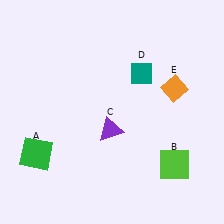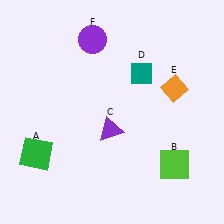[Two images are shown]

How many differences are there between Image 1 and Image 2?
There is 1 difference between the two images.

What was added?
A purple circle (F) was added in Image 2.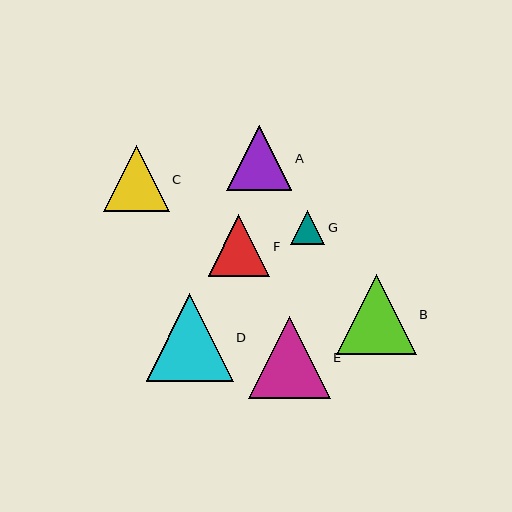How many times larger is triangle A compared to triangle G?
Triangle A is approximately 1.9 times the size of triangle G.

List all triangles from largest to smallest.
From largest to smallest: D, E, B, C, A, F, G.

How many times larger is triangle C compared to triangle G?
Triangle C is approximately 1.9 times the size of triangle G.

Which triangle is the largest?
Triangle D is the largest with a size of approximately 87 pixels.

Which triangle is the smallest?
Triangle G is the smallest with a size of approximately 34 pixels.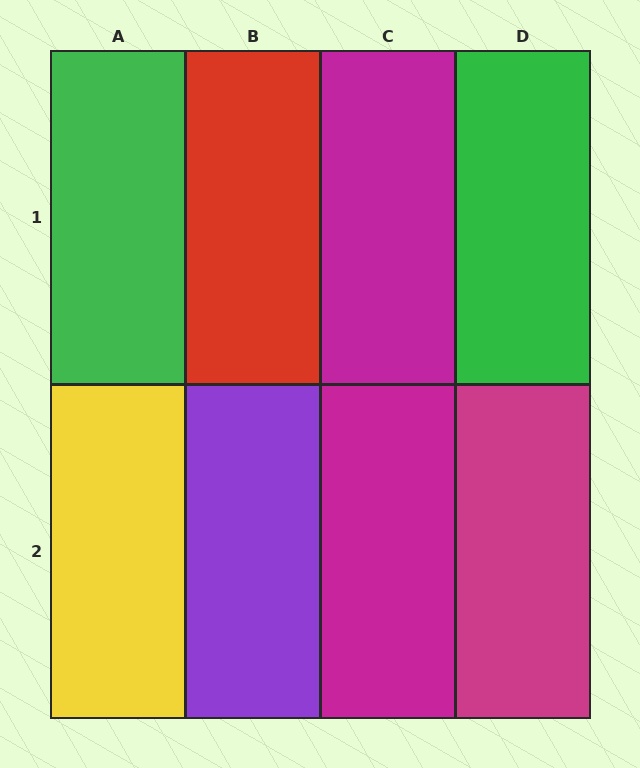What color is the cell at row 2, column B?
Purple.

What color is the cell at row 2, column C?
Magenta.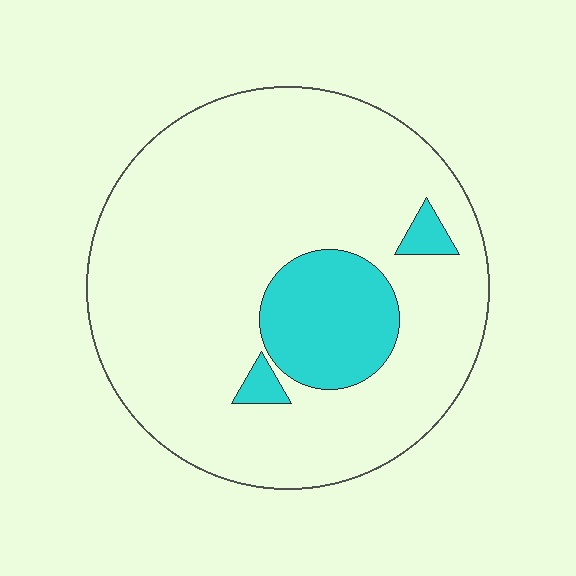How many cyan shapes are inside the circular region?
3.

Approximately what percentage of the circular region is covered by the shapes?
Approximately 15%.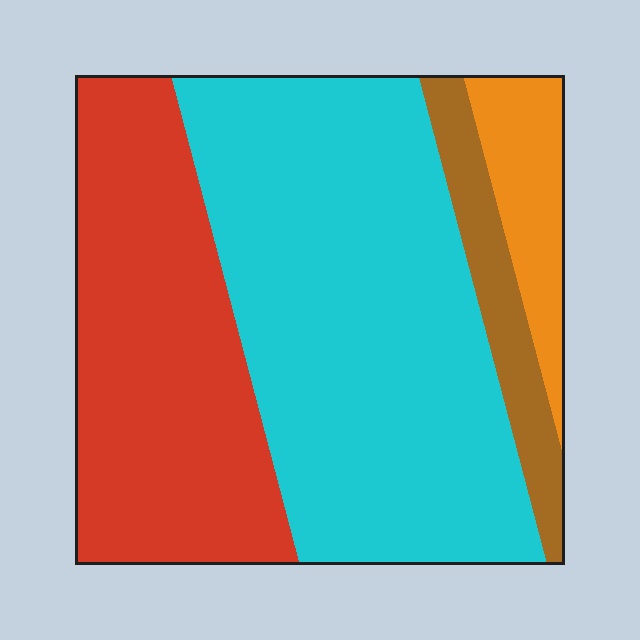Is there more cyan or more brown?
Cyan.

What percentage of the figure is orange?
Orange covers around 10% of the figure.